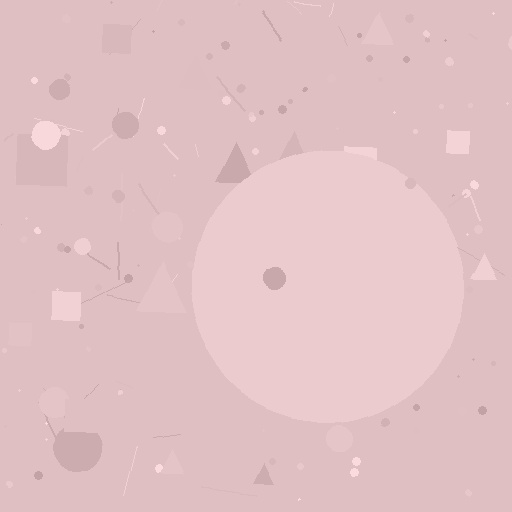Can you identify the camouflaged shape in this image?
The camouflaged shape is a circle.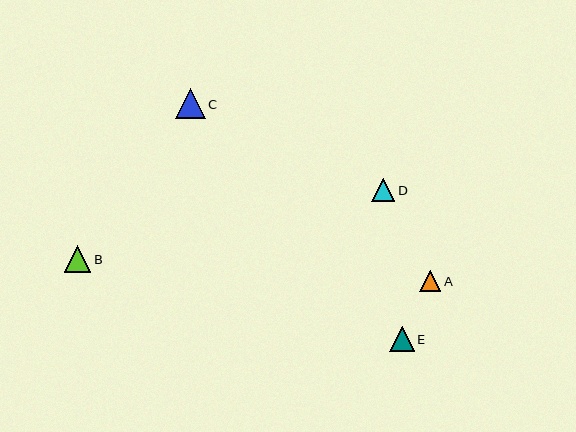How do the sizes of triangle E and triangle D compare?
Triangle E and triangle D are approximately the same size.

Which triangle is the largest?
Triangle C is the largest with a size of approximately 30 pixels.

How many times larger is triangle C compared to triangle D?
Triangle C is approximately 1.3 times the size of triangle D.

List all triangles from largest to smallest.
From largest to smallest: C, B, E, D, A.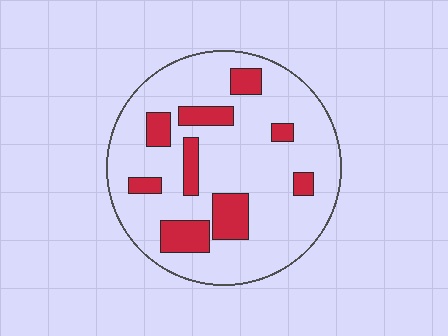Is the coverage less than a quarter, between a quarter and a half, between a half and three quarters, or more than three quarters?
Less than a quarter.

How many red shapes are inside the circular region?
9.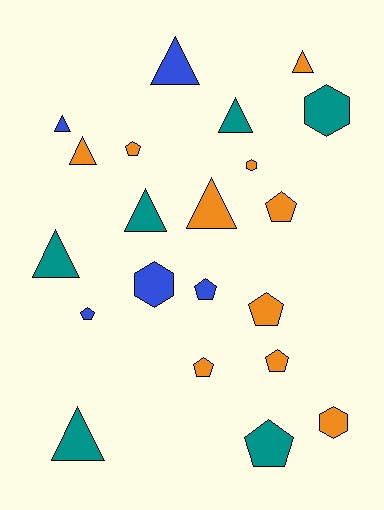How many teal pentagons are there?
There is 1 teal pentagon.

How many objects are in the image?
There are 21 objects.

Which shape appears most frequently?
Triangle, with 9 objects.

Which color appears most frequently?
Orange, with 10 objects.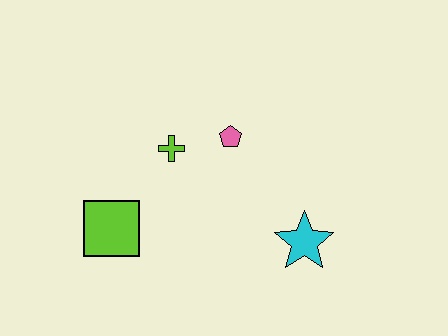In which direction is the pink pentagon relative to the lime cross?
The pink pentagon is to the right of the lime cross.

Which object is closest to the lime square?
The lime cross is closest to the lime square.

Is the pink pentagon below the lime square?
No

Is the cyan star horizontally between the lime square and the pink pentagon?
No